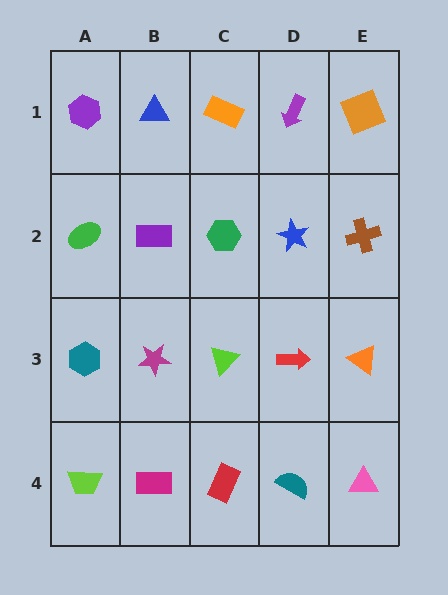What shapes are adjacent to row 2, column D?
A purple arrow (row 1, column D), a red arrow (row 3, column D), a green hexagon (row 2, column C), a brown cross (row 2, column E).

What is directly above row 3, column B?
A purple rectangle.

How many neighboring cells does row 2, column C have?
4.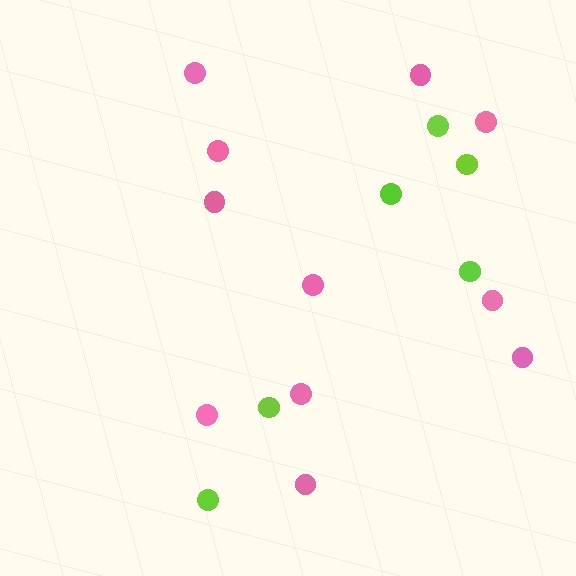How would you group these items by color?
There are 2 groups: one group of pink circles (11) and one group of lime circles (6).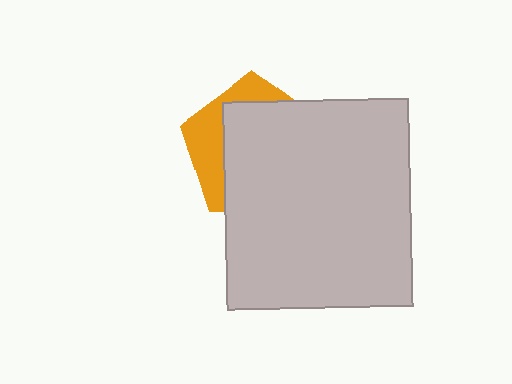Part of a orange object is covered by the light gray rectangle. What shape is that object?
It is a pentagon.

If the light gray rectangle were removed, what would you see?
You would see the complete orange pentagon.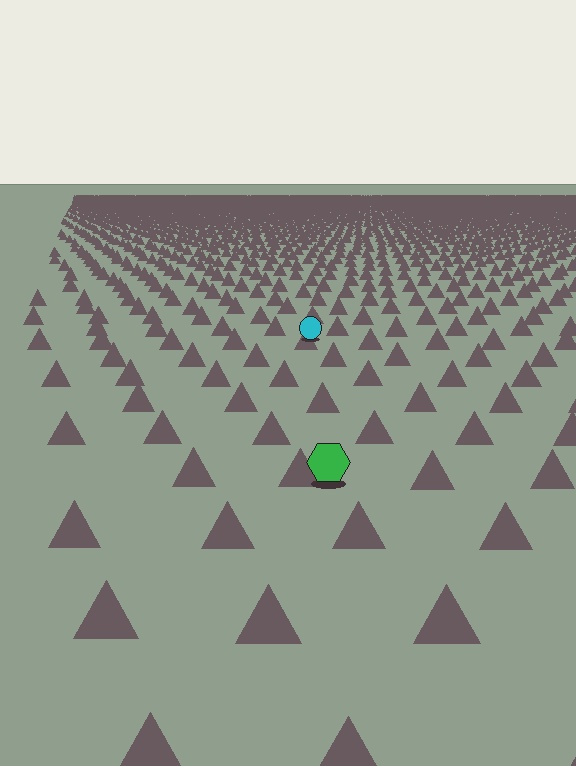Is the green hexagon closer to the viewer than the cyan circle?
Yes. The green hexagon is closer — you can tell from the texture gradient: the ground texture is coarser near it.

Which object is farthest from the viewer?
The cyan circle is farthest from the viewer. It appears smaller and the ground texture around it is denser.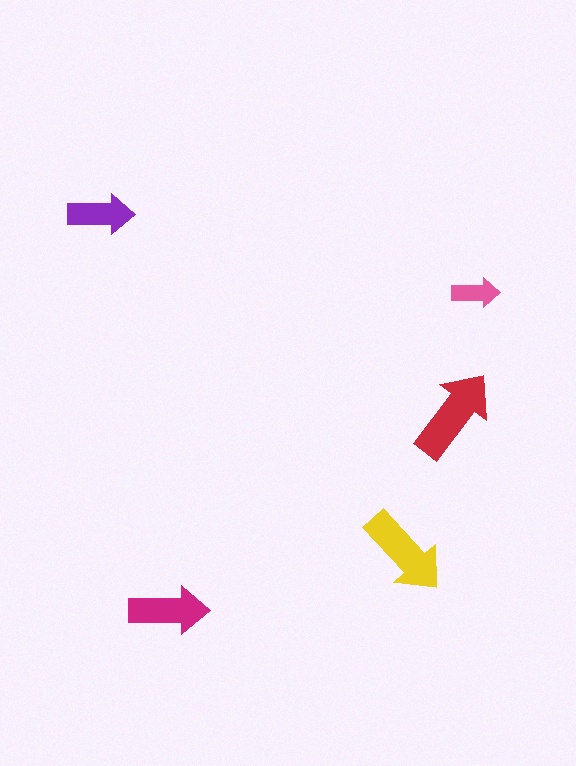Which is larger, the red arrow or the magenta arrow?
The red one.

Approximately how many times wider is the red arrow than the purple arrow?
About 1.5 times wider.